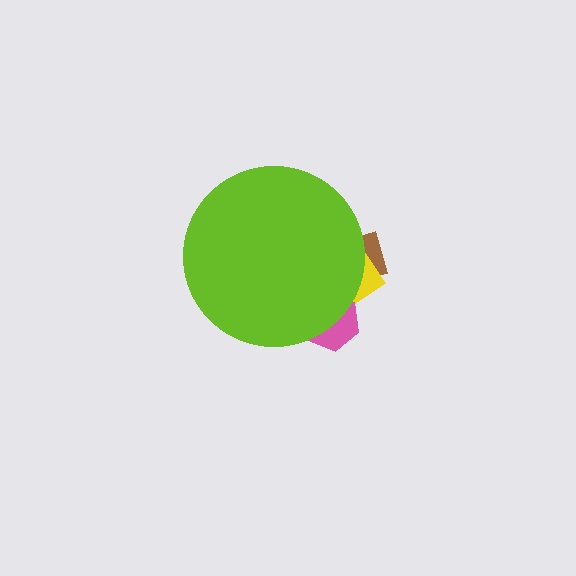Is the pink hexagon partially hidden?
Yes, the pink hexagon is partially hidden behind the lime circle.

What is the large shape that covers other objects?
A lime circle.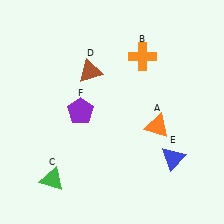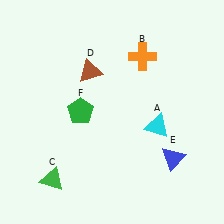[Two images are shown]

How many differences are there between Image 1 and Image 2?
There are 2 differences between the two images.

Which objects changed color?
A changed from orange to cyan. F changed from purple to green.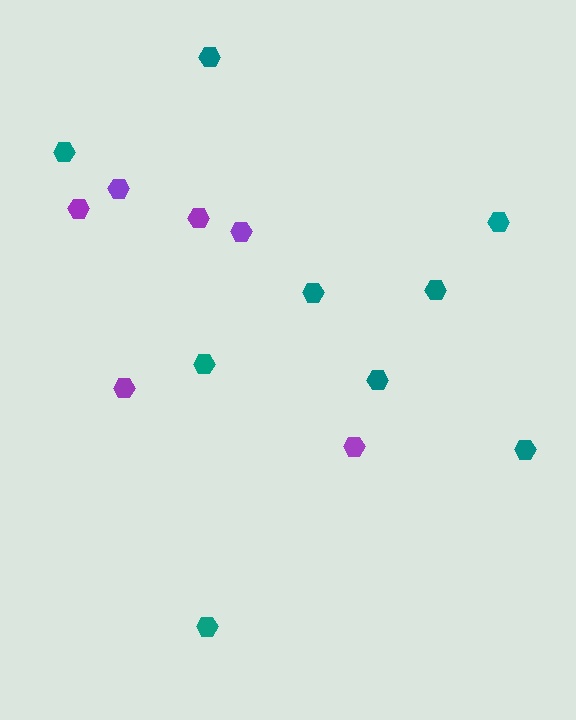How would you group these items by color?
There are 2 groups: one group of purple hexagons (6) and one group of teal hexagons (9).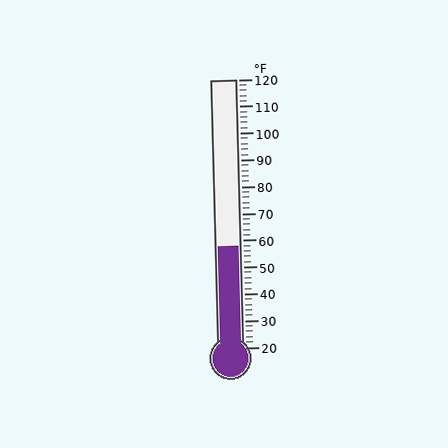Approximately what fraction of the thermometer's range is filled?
The thermometer is filled to approximately 40% of its range.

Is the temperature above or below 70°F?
The temperature is below 70°F.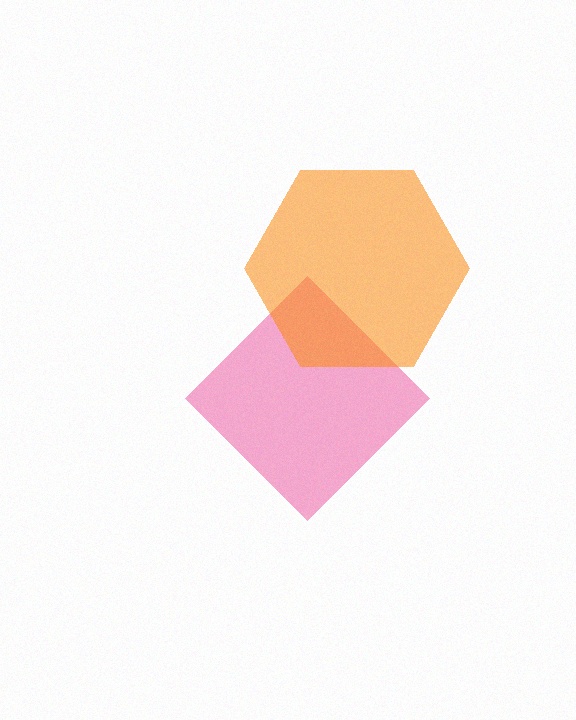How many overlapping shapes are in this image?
There are 2 overlapping shapes in the image.